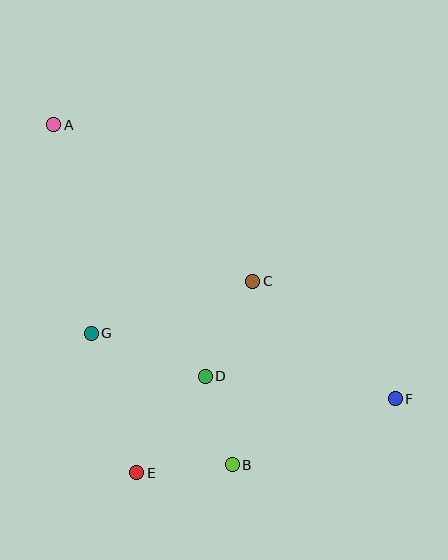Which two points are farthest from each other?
Points A and F are farthest from each other.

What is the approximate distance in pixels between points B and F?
The distance between B and F is approximately 176 pixels.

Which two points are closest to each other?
Points B and D are closest to each other.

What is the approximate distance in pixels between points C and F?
The distance between C and F is approximately 185 pixels.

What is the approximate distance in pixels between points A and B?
The distance between A and B is approximately 384 pixels.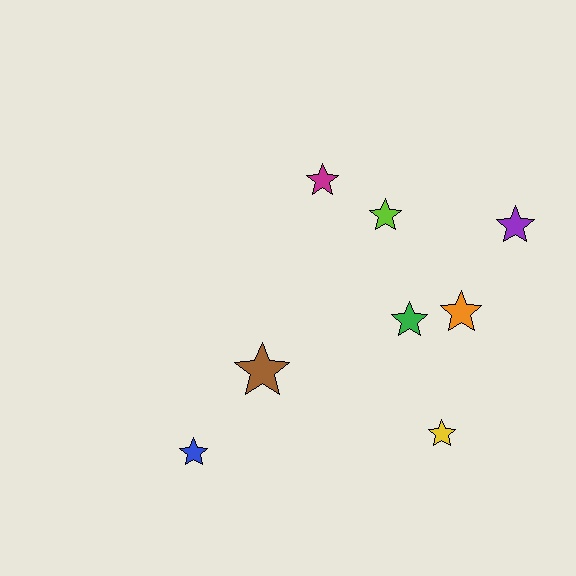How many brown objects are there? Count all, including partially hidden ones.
There is 1 brown object.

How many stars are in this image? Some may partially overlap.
There are 8 stars.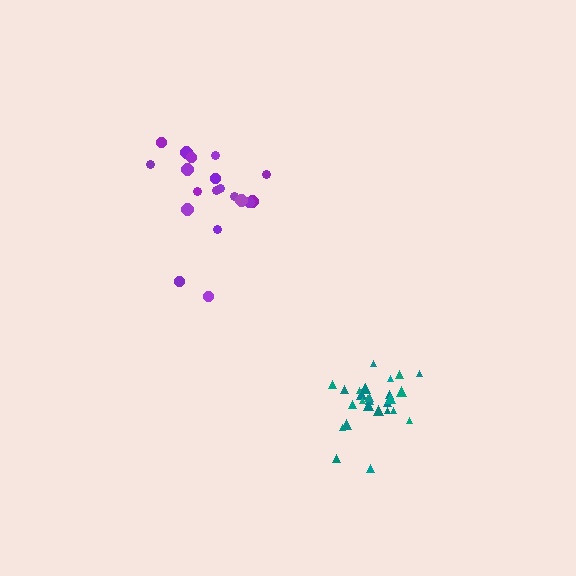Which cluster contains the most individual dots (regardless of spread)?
Teal (28).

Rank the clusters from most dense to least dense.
teal, purple.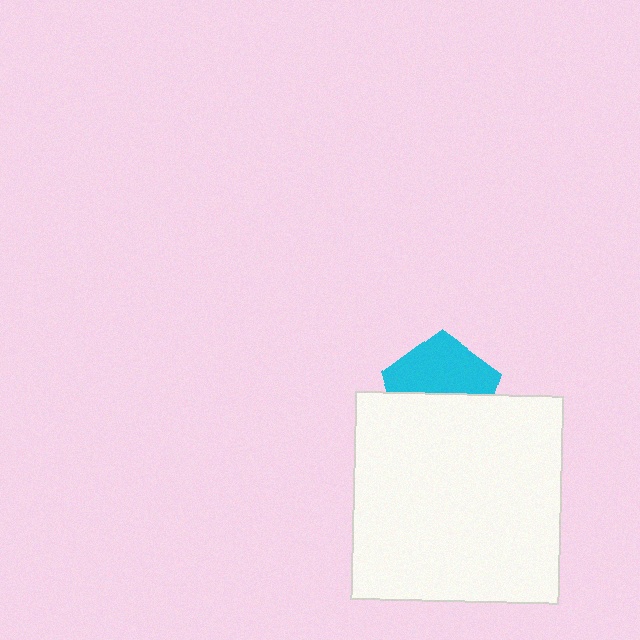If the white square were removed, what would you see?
You would see the complete cyan pentagon.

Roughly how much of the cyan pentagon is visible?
About half of it is visible (roughly 50%).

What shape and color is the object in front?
The object in front is a white square.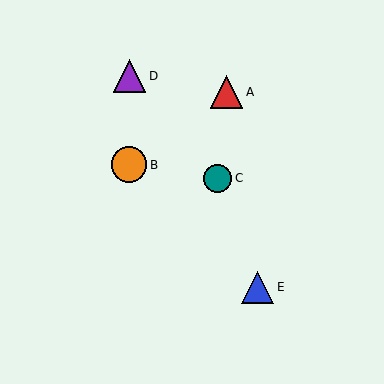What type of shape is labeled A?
Shape A is a red triangle.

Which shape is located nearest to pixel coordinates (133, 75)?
The purple triangle (labeled D) at (130, 76) is nearest to that location.